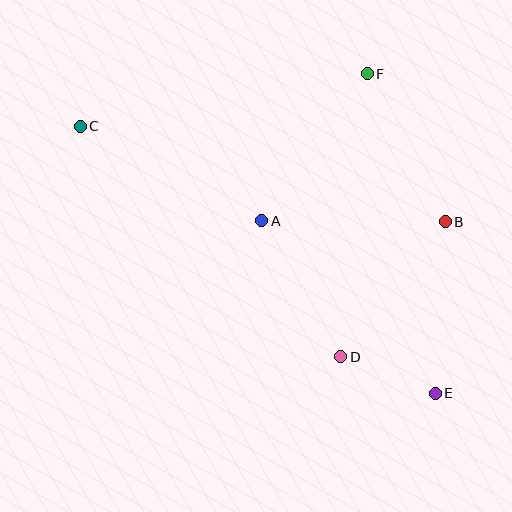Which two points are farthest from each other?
Points C and E are farthest from each other.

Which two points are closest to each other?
Points D and E are closest to each other.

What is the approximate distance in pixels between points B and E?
The distance between B and E is approximately 172 pixels.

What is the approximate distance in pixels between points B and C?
The distance between B and C is approximately 377 pixels.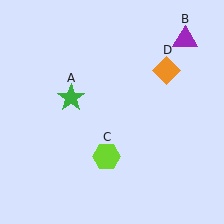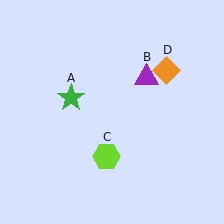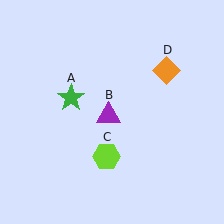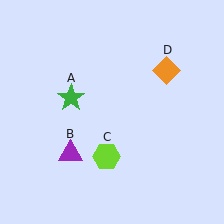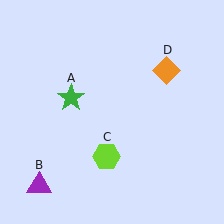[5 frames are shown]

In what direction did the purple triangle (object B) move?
The purple triangle (object B) moved down and to the left.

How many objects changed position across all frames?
1 object changed position: purple triangle (object B).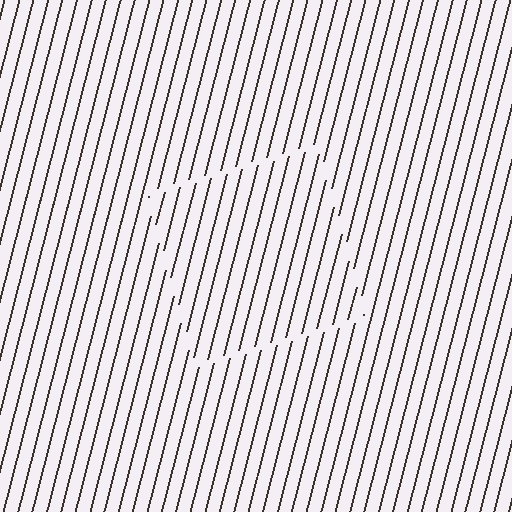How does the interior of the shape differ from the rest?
The interior of the shape contains the same grating, shifted by half a period — the contour is defined by the phase discontinuity where line-ends from the inner and outer gratings abut.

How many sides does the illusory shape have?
4 sides — the line-ends trace a square.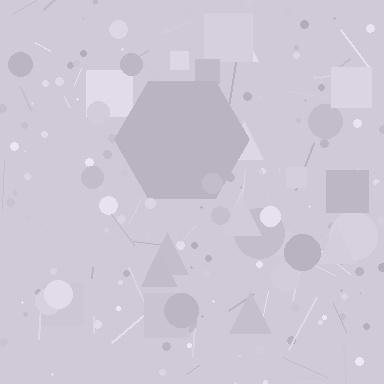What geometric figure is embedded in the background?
A hexagon is embedded in the background.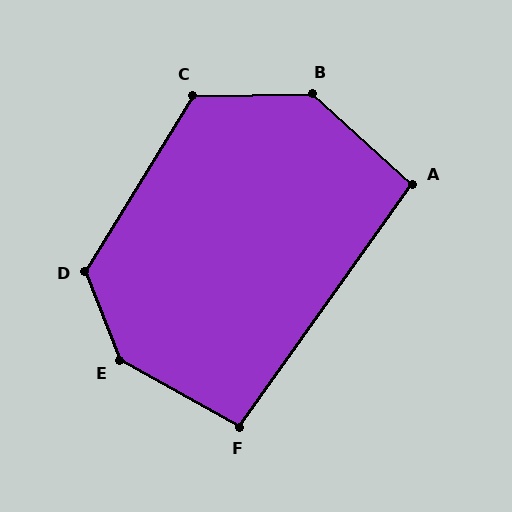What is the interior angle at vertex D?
Approximately 127 degrees (obtuse).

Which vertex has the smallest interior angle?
F, at approximately 96 degrees.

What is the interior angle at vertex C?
Approximately 123 degrees (obtuse).